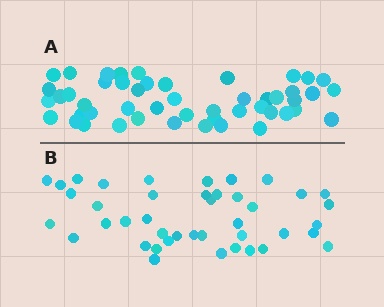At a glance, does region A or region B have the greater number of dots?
Region A (the top region) has more dots.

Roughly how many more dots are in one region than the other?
Region A has roughly 8 or so more dots than region B.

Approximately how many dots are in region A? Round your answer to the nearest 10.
About 50 dots. (The exact count is 49, which rounds to 50.)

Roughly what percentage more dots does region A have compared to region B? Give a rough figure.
About 15% more.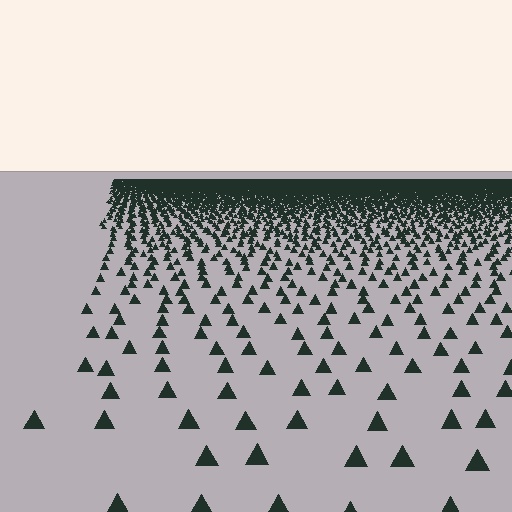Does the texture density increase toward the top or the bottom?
Density increases toward the top.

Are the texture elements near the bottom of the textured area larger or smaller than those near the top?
Larger. Near the bottom, elements are closer to the viewer and appear at a bigger on-screen size.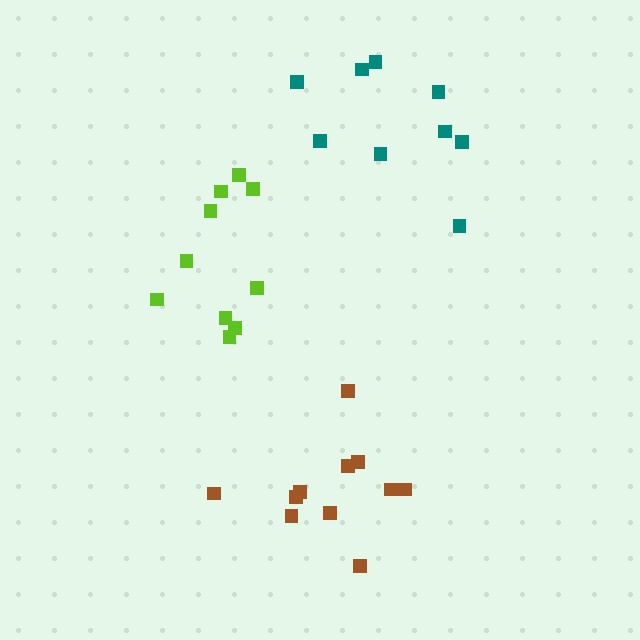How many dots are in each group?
Group 1: 10 dots, Group 2: 11 dots, Group 3: 9 dots (30 total).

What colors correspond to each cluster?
The clusters are colored: lime, brown, teal.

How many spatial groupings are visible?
There are 3 spatial groupings.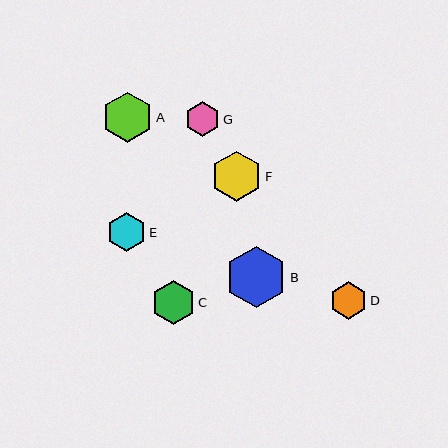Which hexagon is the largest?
Hexagon B is the largest with a size of approximately 61 pixels.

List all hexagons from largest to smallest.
From largest to smallest: B, A, F, C, E, D, G.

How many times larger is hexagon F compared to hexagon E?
Hexagon F is approximately 1.3 times the size of hexagon E.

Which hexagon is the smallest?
Hexagon G is the smallest with a size of approximately 35 pixels.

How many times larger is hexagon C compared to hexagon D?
Hexagon C is approximately 1.2 times the size of hexagon D.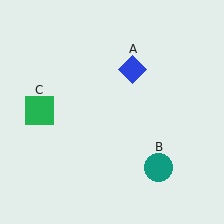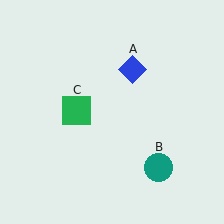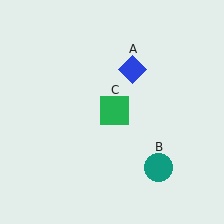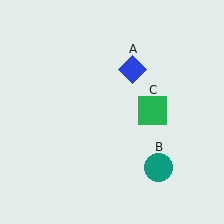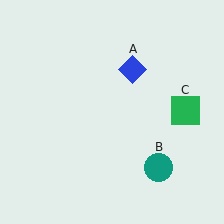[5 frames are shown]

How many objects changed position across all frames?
1 object changed position: green square (object C).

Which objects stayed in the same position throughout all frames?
Blue diamond (object A) and teal circle (object B) remained stationary.